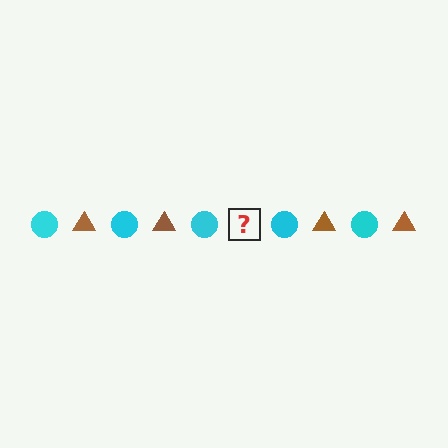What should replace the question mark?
The question mark should be replaced with a brown triangle.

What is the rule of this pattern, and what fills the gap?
The rule is that the pattern alternates between cyan circle and brown triangle. The gap should be filled with a brown triangle.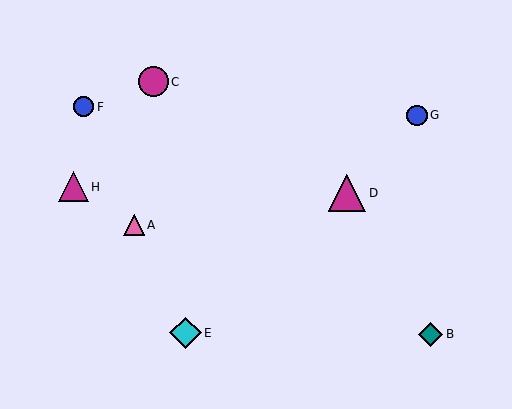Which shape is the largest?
The magenta triangle (labeled D) is the largest.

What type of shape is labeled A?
Shape A is a pink triangle.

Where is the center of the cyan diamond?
The center of the cyan diamond is at (185, 333).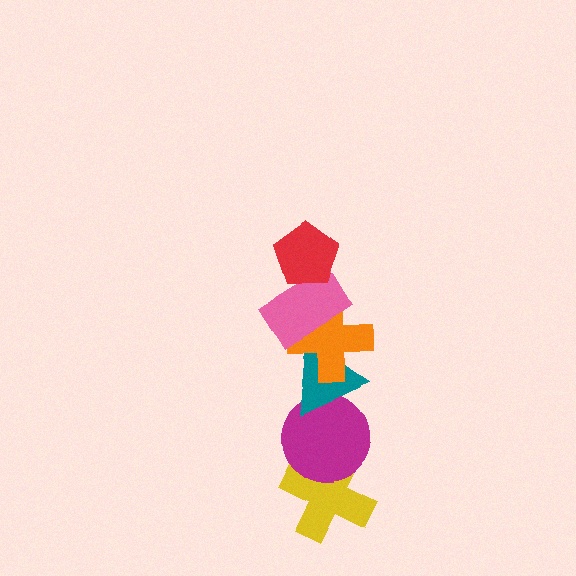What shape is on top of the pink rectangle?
The red pentagon is on top of the pink rectangle.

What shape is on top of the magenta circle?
The teal triangle is on top of the magenta circle.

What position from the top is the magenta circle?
The magenta circle is 5th from the top.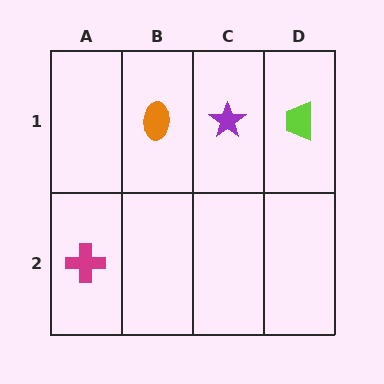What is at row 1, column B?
An orange ellipse.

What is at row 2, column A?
A magenta cross.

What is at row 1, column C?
A purple star.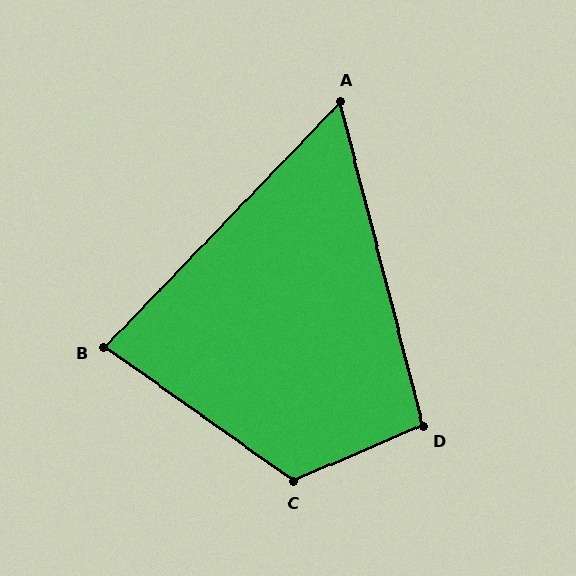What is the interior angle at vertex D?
Approximately 99 degrees (obtuse).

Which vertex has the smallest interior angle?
A, at approximately 58 degrees.